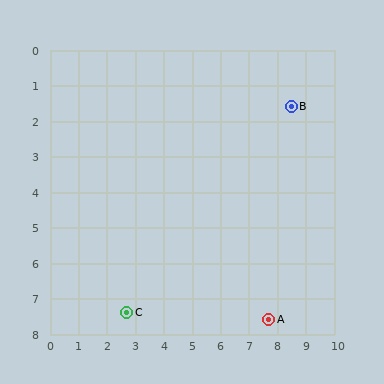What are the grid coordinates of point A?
Point A is at approximately (7.7, 7.6).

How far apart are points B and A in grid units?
Points B and A are about 6.1 grid units apart.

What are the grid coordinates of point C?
Point C is at approximately (2.7, 7.4).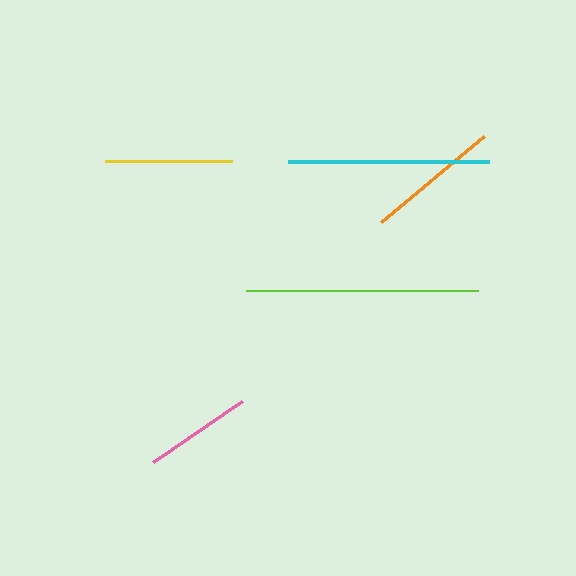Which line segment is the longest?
The lime line is the longest at approximately 233 pixels.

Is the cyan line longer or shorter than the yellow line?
The cyan line is longer than the yellow line.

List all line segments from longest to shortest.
From longest to shortest: lime, cyan, orange, yellow, pink.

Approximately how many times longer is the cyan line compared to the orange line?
The cyan line is approximately 1.5 times the length of the orange line.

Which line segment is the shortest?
The pink line is the shortest at approximately 107 pixels.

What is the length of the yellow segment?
The yellow segment is approximately 127 pixels long.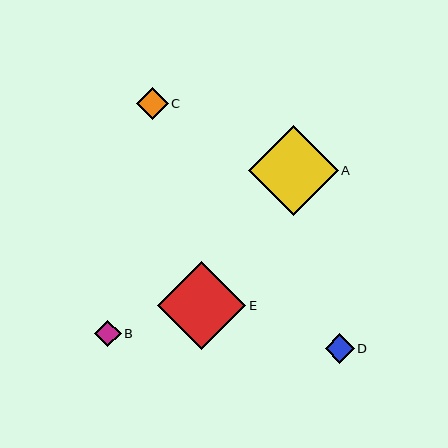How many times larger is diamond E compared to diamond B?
Diamond E is approximately 3.3 times the size of diamond B.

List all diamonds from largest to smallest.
From largest to smallest: A, E, C, D, B.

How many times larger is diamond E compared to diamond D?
Diamond E is approximately 3.0 times the size of diamond D.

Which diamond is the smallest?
Diamond B is the smallest with a size of approximately 27 pixels.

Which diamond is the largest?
Diamond A is the largest with a size of approximately 90 pixels.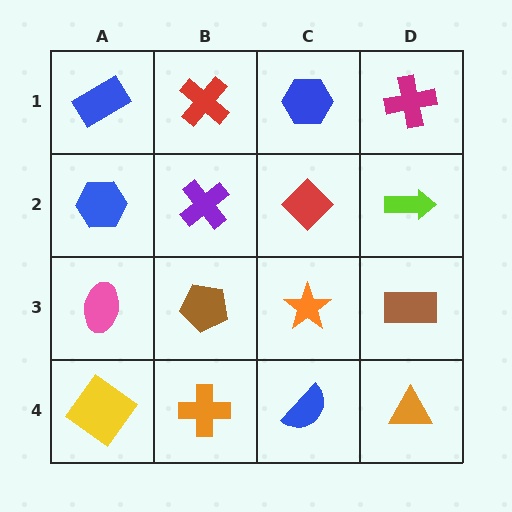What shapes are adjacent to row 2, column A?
A blue rectangle (row 1, column A), a pink ellipse (row 3, column A), a purple cross (row 2, column B).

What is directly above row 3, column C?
A red diamond.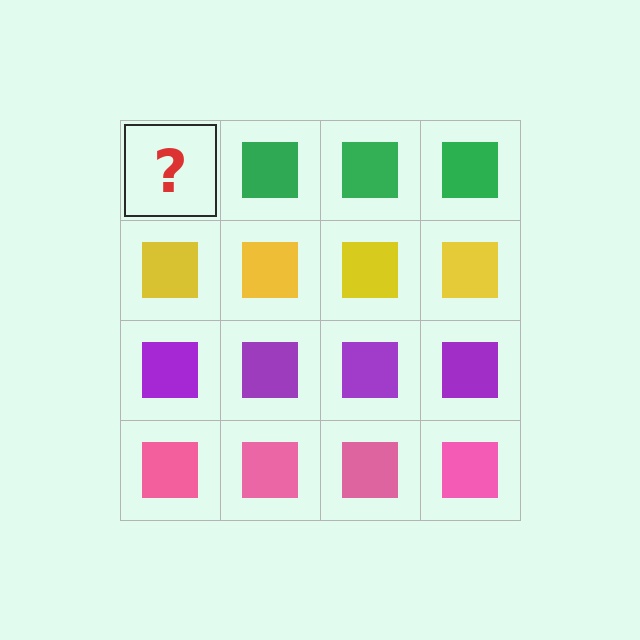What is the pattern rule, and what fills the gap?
The rule is that each row has a consistent color. The gap should be filled with a green square.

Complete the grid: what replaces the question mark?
The question mark should be replaced with a green square.